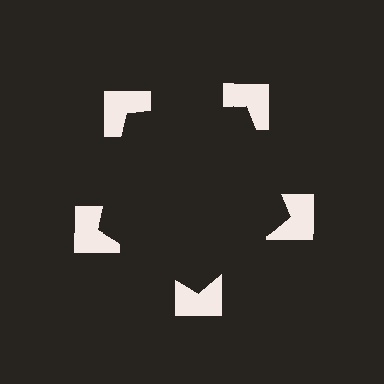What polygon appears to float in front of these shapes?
An illusory pentagon — its edges are inferred from the aligned wedge cuts in the notched squares, not physically drawn.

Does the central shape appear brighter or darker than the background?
It typically appears slightly darker than the background, even though no actual brightness change is drawn.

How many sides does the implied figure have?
5 sides.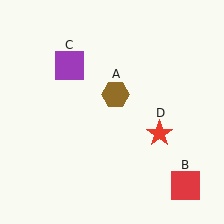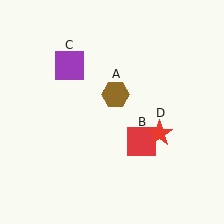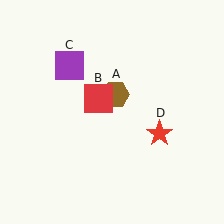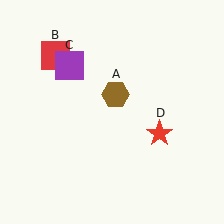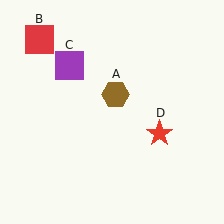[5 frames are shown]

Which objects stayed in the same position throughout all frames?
Brown hexagon (object A) and purple square (object C) and red star (object D) remained stationary.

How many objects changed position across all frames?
1 object changed position: red square (object B).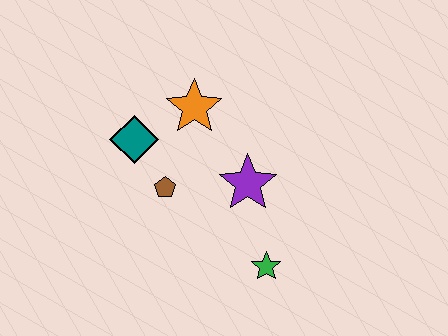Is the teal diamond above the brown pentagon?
Yes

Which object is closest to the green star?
The purple star is closest to the green star.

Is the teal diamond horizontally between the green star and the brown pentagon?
No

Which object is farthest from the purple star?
The teal diamond is farthest from the purple star.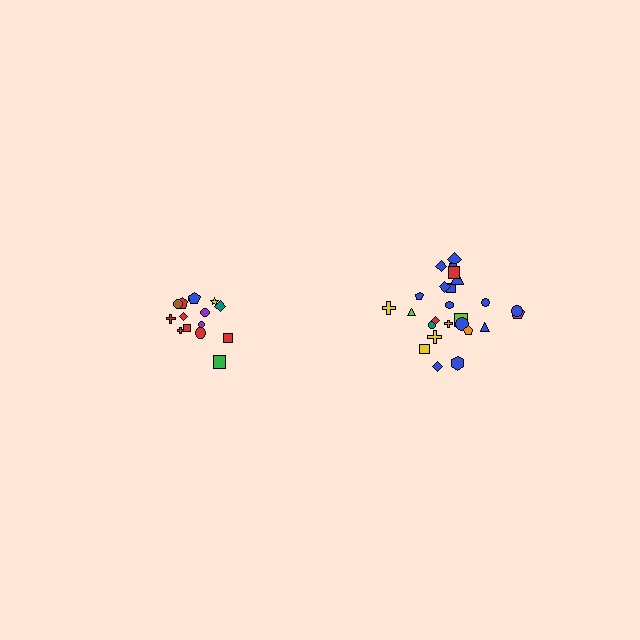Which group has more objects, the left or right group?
The right group.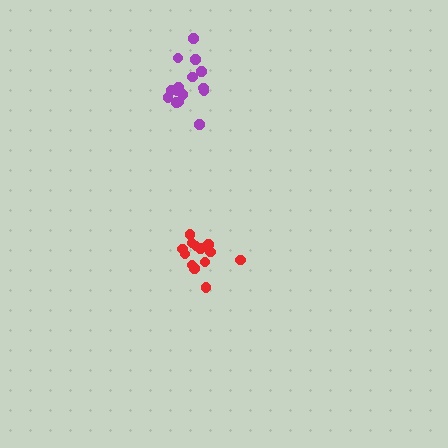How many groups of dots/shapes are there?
There are 2 groups.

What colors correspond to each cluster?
The clusters are colored: red, purple.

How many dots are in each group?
Group 1: 13 dots, Group 2: 15 dots (28 total).